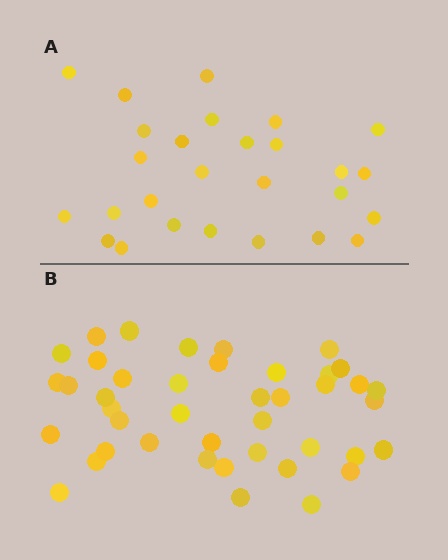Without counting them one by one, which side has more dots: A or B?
Region B (the bottom region) has more dots.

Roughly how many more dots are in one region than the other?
Region B has approximately 15 more dots than region A.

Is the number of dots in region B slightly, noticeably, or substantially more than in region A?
Region B has substantially more. The ratio is roughly 1.6 to 1.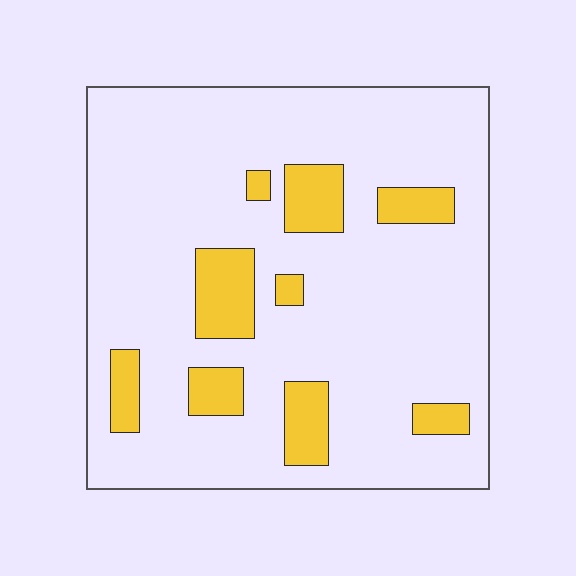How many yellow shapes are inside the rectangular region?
9.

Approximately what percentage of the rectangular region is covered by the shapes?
Approximately 15%.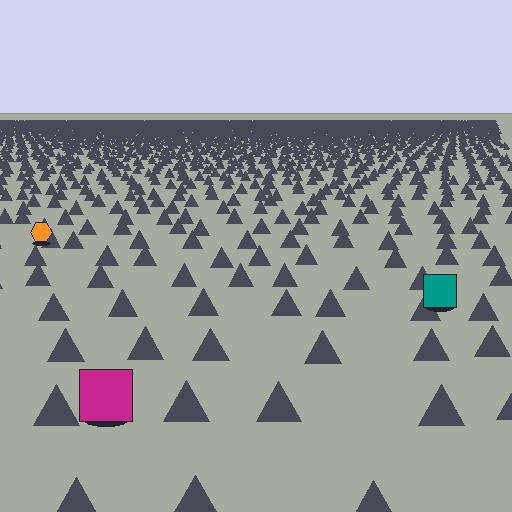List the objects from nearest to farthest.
From nearest to farthest: the magenta square, the teal square, the orange hexagon.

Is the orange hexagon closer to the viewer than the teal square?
No. The teal square is closer — you can tell from the texture gradient: the ground texture is coarser near it.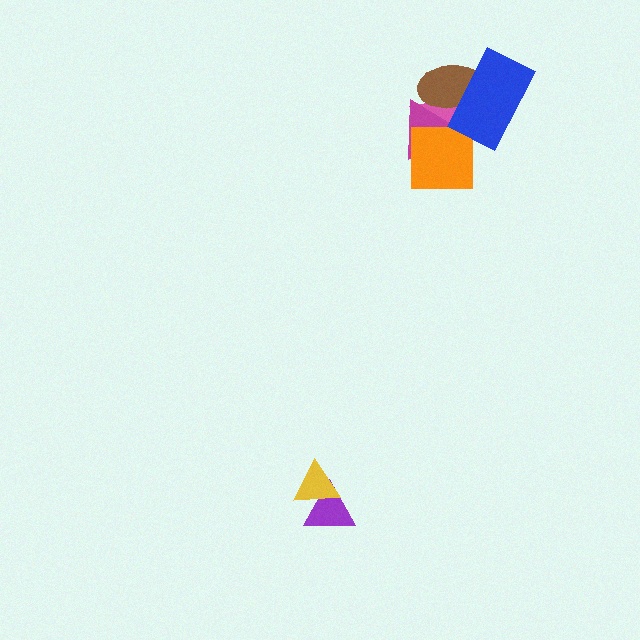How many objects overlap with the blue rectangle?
2 objects overlap with the blue rectangle.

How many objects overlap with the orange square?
2 objects overlap with the orange square.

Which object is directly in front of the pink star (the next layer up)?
The brown ellipse is directly in front of the pink star.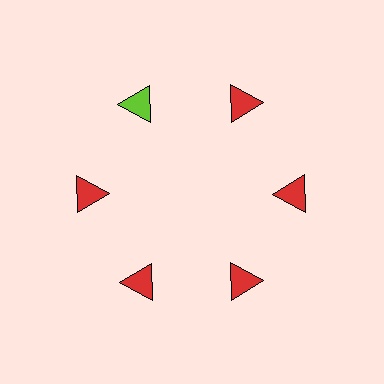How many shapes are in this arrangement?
There are 6 shapes arranged in a ring pattern.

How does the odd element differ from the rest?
It has a different color: lime instead of red.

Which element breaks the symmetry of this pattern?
The lime triangle at roughly the 11 o'clock position breaks the symmetry. All other shapes are red triangles.